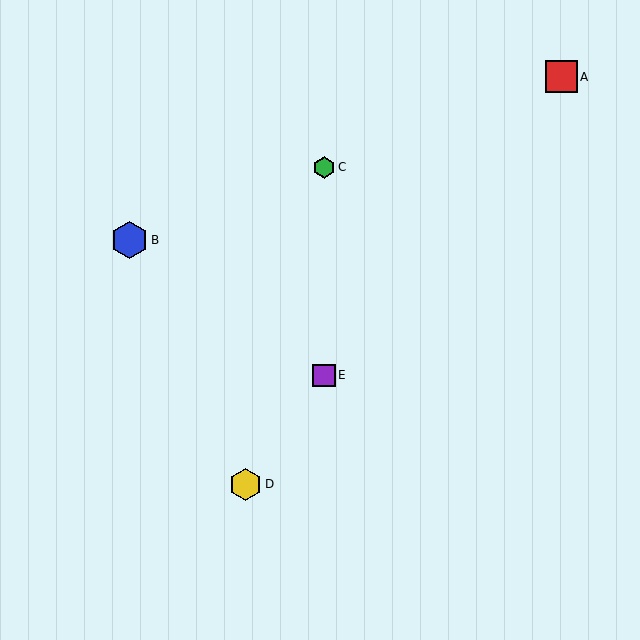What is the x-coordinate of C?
Object C is at x≈324.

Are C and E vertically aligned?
Yes, both are at x≈324.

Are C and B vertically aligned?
No, C is at x≈324 and B is at x≈130.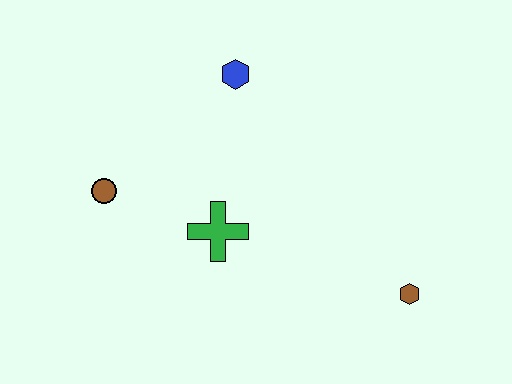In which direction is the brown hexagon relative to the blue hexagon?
The brown hexagon is below the blue hexagon.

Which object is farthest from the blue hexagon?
The brown hexagon is farthest from the blue hexagon.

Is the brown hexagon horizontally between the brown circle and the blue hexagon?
No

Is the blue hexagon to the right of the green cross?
Yes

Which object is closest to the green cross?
The brown circle is closest to the green cross.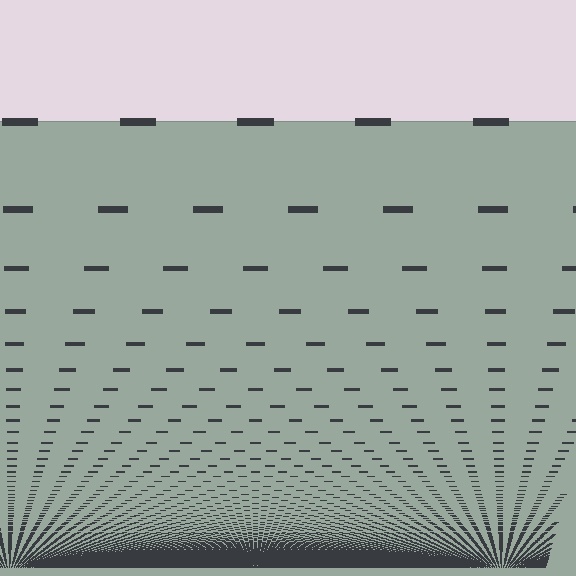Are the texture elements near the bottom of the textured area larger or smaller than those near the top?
Smaller. The gradient is inverted — elements near the bottom are smaller and denser.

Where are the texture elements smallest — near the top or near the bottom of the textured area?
Near the bottom.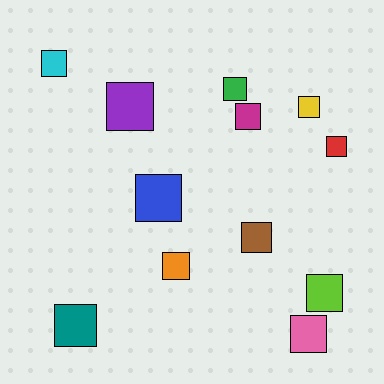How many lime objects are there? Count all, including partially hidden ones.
There is 1 lime object.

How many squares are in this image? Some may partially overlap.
There are 12 squares.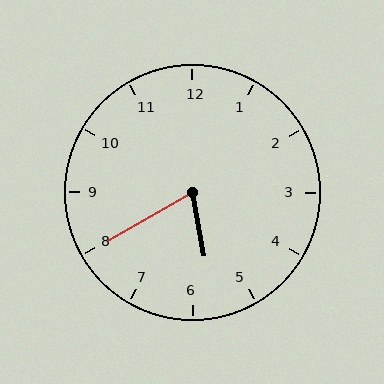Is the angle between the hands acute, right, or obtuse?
It is acute.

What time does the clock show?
5:40.